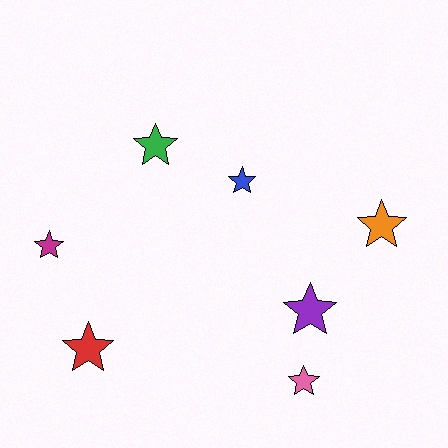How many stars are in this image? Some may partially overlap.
There are 7 stars.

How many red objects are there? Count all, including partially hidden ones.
There is 1 red object.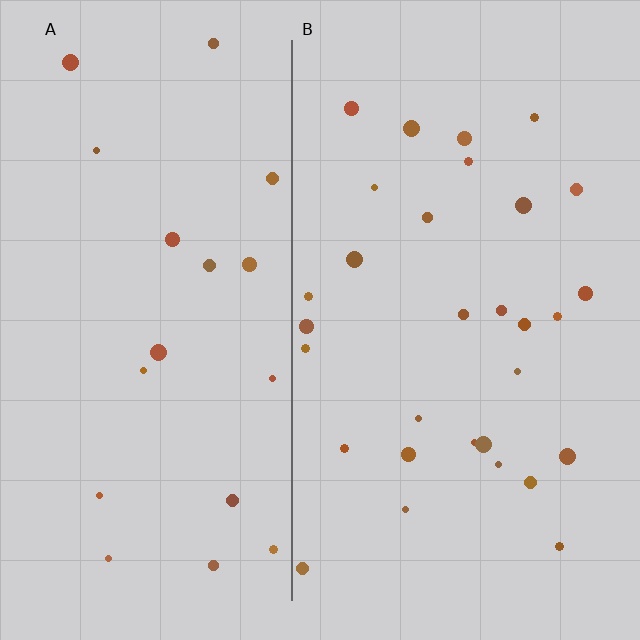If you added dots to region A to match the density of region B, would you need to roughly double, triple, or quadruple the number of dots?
Approximately double.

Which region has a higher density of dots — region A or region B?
B (the right).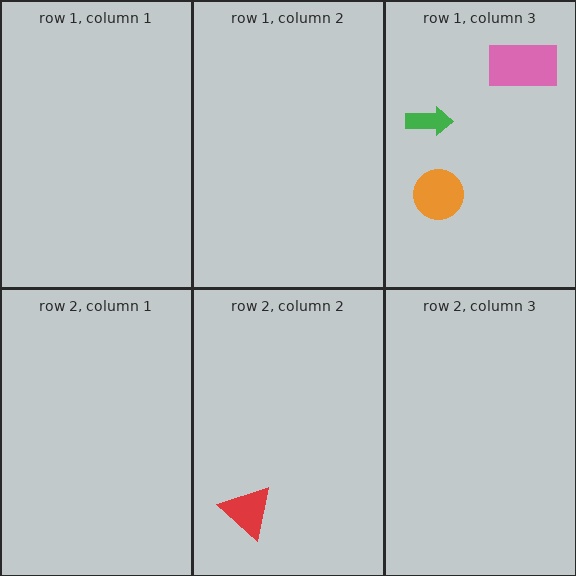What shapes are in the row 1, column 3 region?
The orange circle, the green arrow, the pink rectangle.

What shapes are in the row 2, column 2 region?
The red triangle.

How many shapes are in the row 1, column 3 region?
3.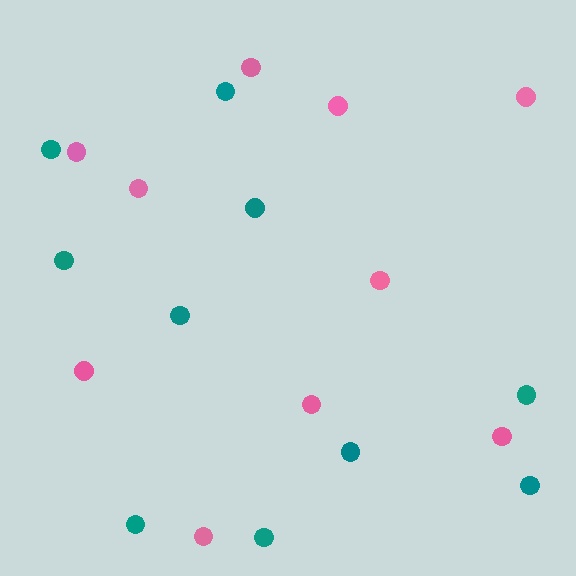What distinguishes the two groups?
There are 2 groups: one group of pink circles (10) and one group of teal circles (10).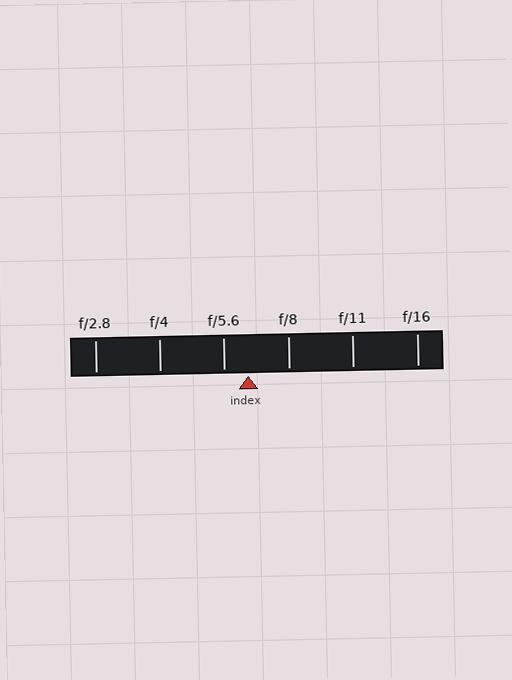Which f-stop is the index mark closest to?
The index mark is closest to f/5.6.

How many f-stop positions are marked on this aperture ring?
There are 6 f-stop positions marked.